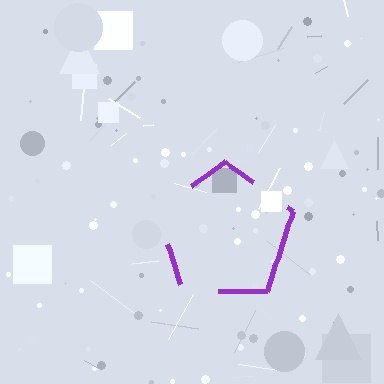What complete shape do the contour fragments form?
The contour fragments form a pentagon.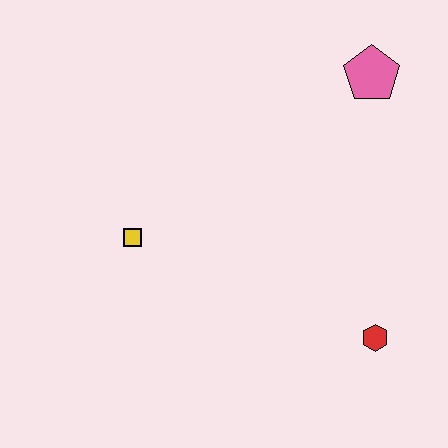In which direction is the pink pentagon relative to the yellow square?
The pink pentagon is to the right of the yellow square.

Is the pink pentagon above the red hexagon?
Yes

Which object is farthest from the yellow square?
The pink pentagon is farthest from the yellow square.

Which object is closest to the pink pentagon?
The red hexagon is closest to the pink pentagon.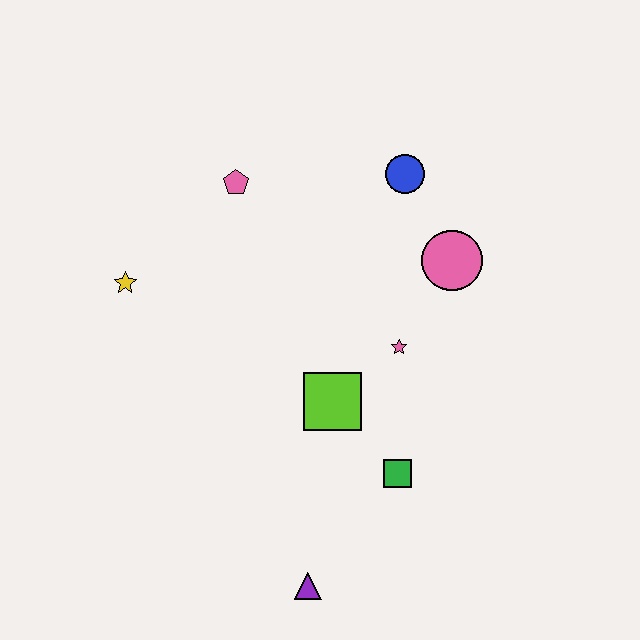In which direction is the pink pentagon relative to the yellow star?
The pink pentagon is to the right of the yellow star.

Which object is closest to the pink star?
The lime square is closest to the pink star.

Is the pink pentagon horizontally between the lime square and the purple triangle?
No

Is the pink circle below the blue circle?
Yes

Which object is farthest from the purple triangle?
The blue circle is farthest from the purple triangle.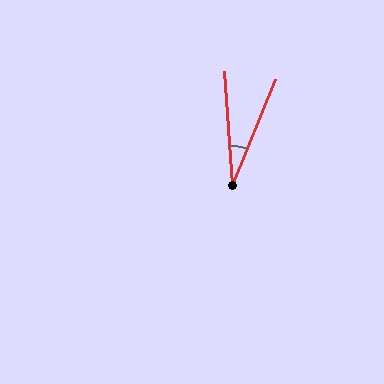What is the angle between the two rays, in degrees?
Approximately 26 degrees.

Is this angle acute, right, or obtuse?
It is acute.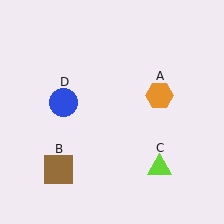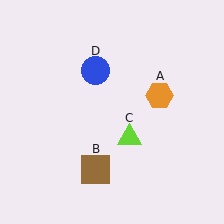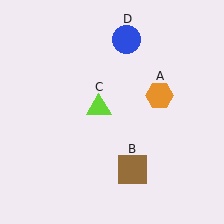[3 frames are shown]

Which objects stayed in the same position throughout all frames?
Orange hexagon (object A) remained stationary.